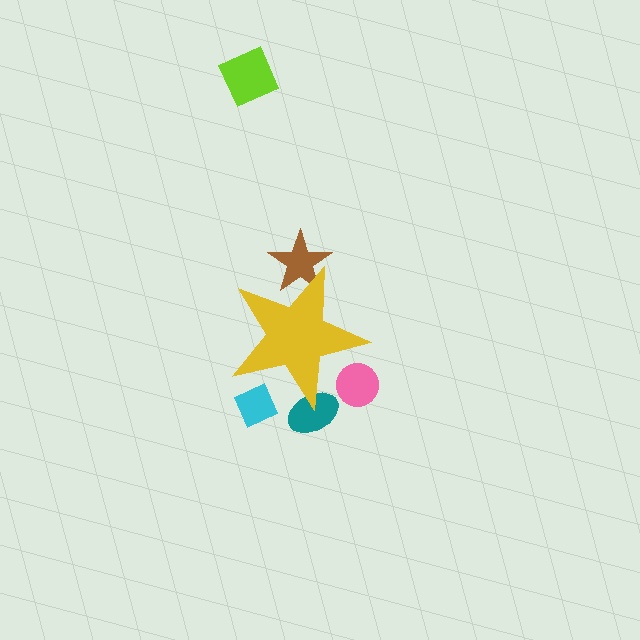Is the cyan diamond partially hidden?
Yes, the cyan diamond is partially hidden behind the yellow star.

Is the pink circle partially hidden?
Yes, the pink circle is partially hidden behind the yellow star.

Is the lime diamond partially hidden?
No, the lime diamond is fully visible.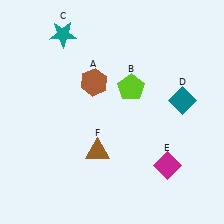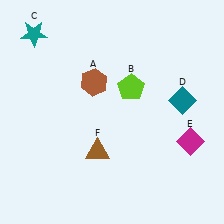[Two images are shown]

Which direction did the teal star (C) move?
The teal star (C) moved left.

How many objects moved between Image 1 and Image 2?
2 objects moved between the two images.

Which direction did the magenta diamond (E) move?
The magenta diamond (E) moved up.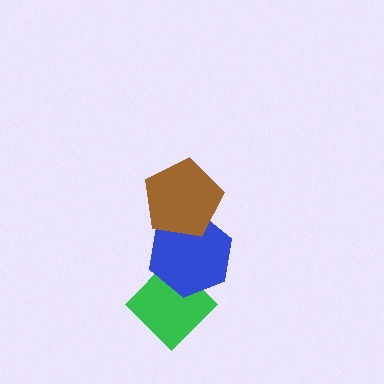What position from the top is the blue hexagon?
The blue hexagon is 2nd from the top.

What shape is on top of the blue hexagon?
The brown pentagon is on top of the blue hexagon.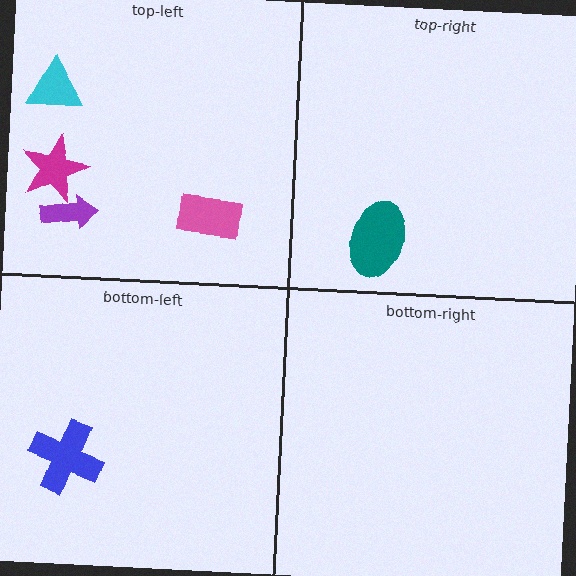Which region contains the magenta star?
The top-left region.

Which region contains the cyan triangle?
The top-left region.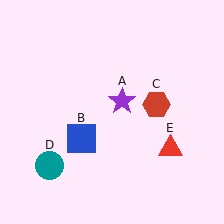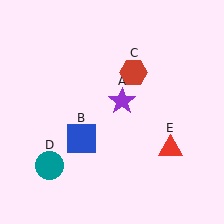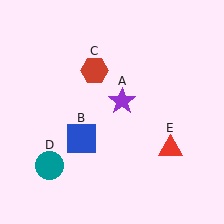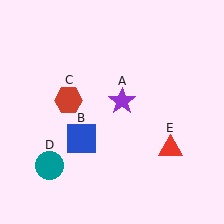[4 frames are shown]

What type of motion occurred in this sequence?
The red hexagon (object C) rotated counterclockwise around the center of the scene.